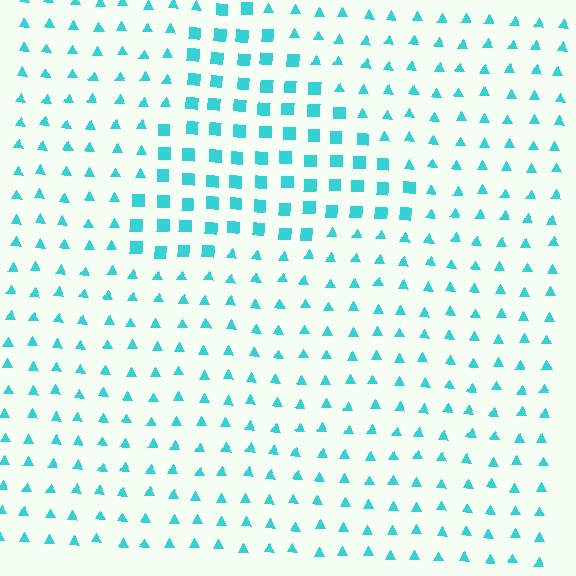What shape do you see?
I see a triangle.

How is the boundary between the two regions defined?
The boundary is defined by a change in element shape: squares inside vs. triangles outside. All elements share the same color and spacing.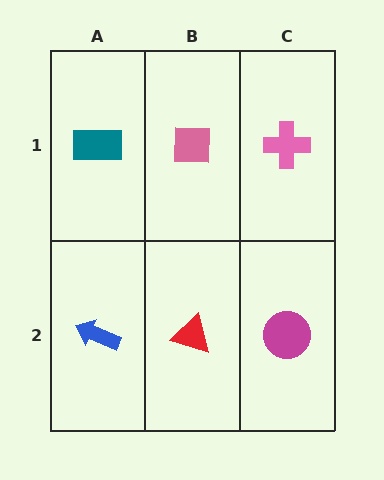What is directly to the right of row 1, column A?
A pink square.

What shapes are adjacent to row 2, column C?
A pink cross (row 1, column C), a red triangle (row 2, column B).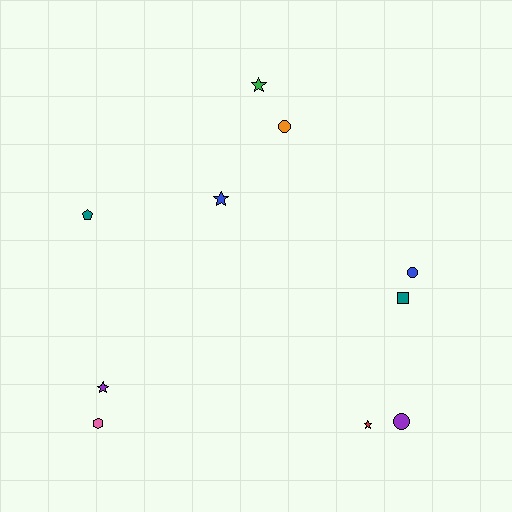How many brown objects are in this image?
There are no brown objects.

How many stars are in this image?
There are 4 stars.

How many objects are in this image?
There are 10 objects.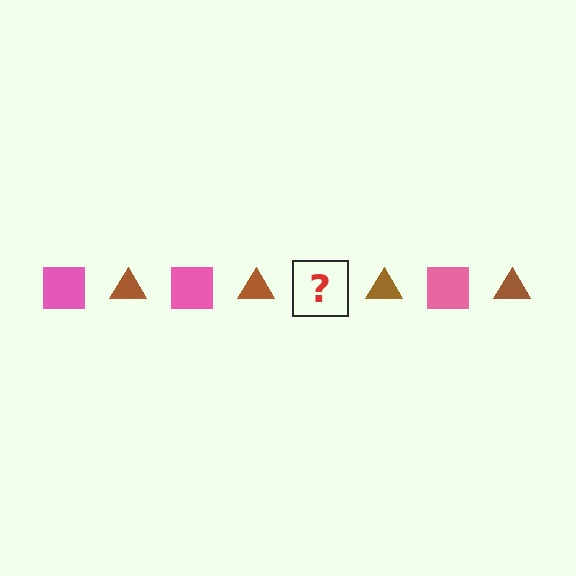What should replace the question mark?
The question mark should be replaced with a pink square.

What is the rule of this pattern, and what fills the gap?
The rule is that the pattern alternates between pink square and brown triangle. The gap should be filled with a pink square.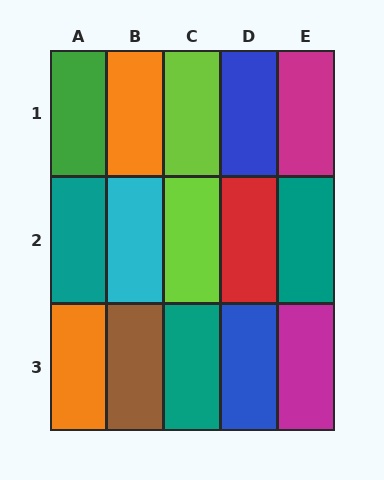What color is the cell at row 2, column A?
Teal.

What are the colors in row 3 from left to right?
Orange, brown, teal, blue, magenta.